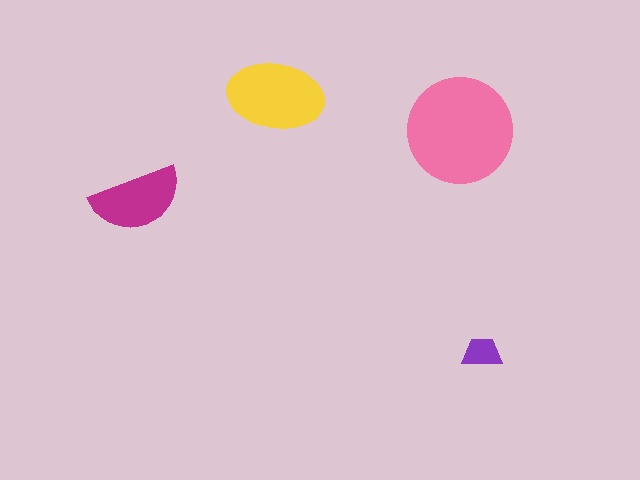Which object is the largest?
The pink circle.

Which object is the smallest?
The purple trapezoid.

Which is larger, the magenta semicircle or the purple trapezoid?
The magenta semicircle.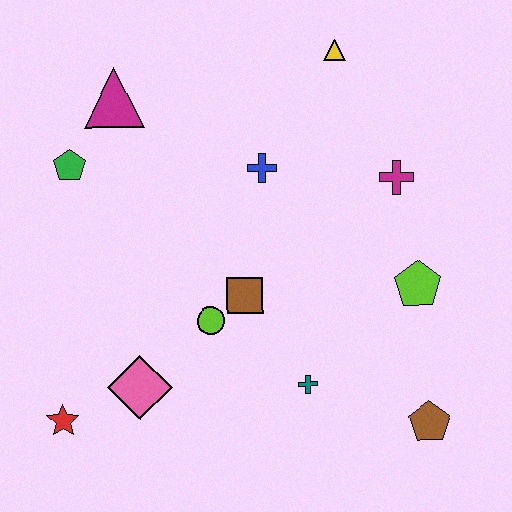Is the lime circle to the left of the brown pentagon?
Yes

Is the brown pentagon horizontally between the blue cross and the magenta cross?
No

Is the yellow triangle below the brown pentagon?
No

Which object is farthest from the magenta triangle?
The brown pentagon is farthest from the magenta triangle.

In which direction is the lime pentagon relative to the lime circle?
The lime pentagon is to the right of the lime circle.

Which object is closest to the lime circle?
The brown square is closest to the lime circle.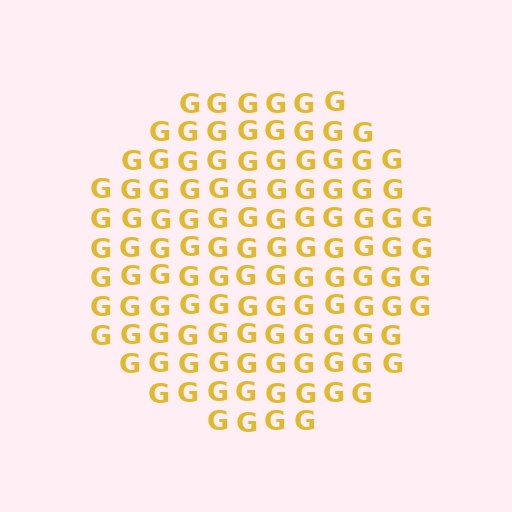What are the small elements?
The small elements are letter G's.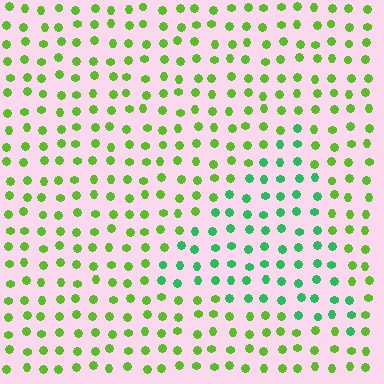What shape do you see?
I see a triangle.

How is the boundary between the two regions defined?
The boundary is defined purely by a slight shift in hue (about 42 degrees). Spacing, size, and orientation are identical on both sides.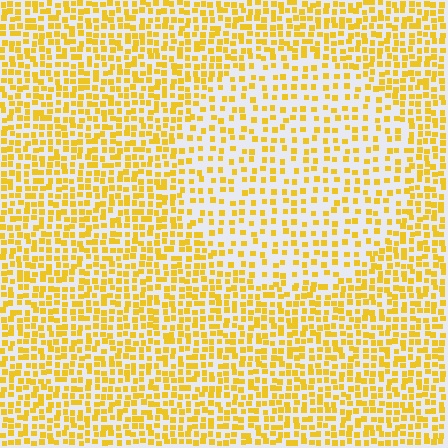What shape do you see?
I see a circle.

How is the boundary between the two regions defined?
The boundary is defined by a change in element density (approximately 1.8x ratio). All elements are the same color, size, and shape.